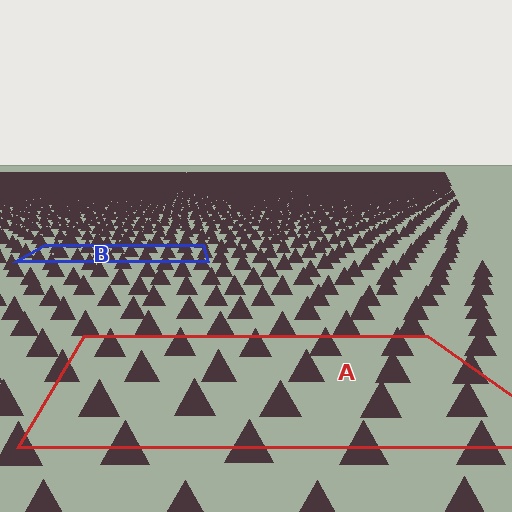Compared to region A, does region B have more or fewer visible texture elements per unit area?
Region B has more texture elements per unit area — they are packed more densely because it is farther away.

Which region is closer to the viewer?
Region A is closer. The texture elements there are larger and more spread out.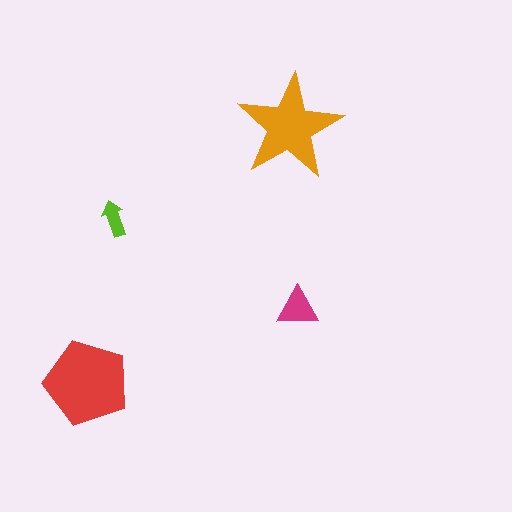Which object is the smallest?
The lime arrow.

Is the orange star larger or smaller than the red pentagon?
Smaller.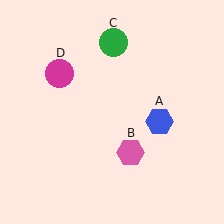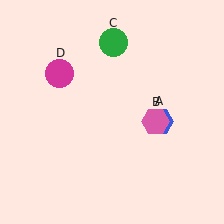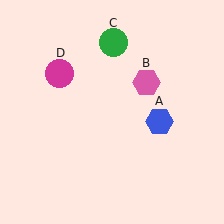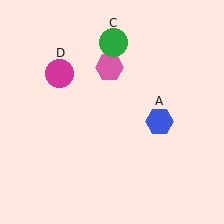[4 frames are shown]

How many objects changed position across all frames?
1 object changed position: pink hexagon (object B).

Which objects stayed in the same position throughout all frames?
Blue hexagon (object A) and green circle (object C) and magenta circle (object D) remained stationary.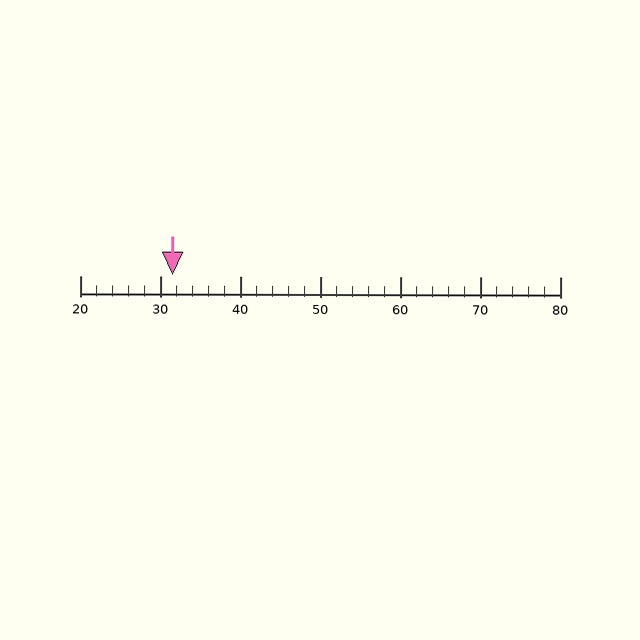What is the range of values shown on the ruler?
The ruler shows values from 20 to 80.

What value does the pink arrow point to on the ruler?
The pink arrow points to approximately 32.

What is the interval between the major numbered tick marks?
The major tick marks are spaced 10 units apart.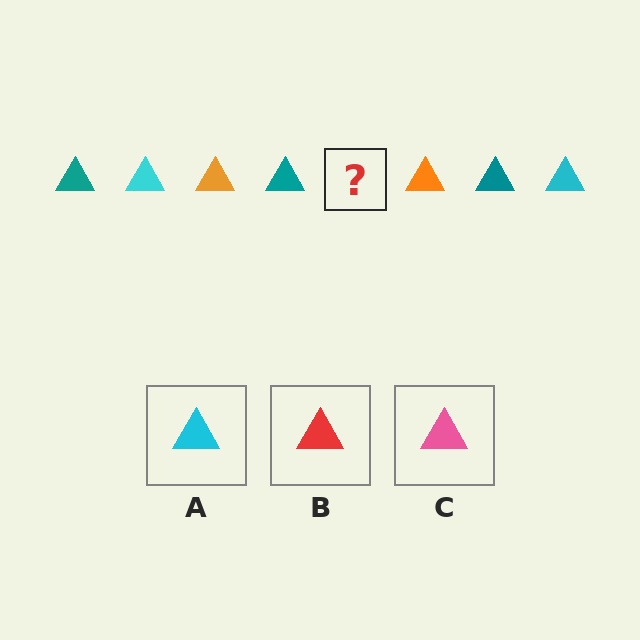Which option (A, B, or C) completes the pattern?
A.